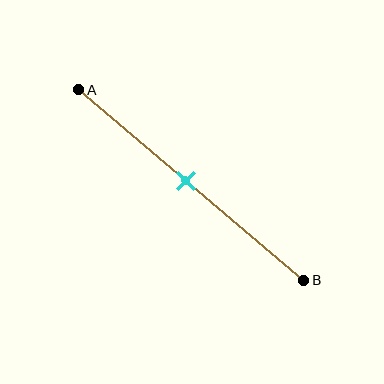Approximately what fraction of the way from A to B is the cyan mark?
The cyan mark is approximately 50% of the way from A to B.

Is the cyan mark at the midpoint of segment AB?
Yes, the mark is approximately at the midpoint.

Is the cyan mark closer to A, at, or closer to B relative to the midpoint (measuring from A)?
The cyan mark is approximately at the midpoint of segment AB.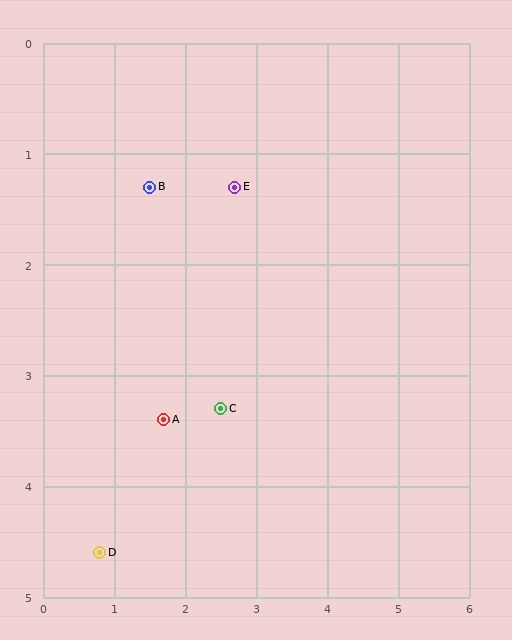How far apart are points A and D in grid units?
Points A and D are about 1.5 grid units apart.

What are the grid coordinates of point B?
Point B is at approximately (1.5, 1.3).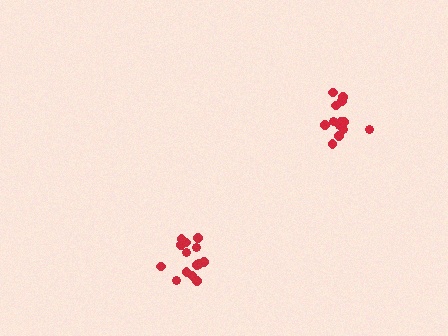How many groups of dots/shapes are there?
There are 2 groups.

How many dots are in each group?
Group 1: 14 dots, Group 2: 14 dots (28 total).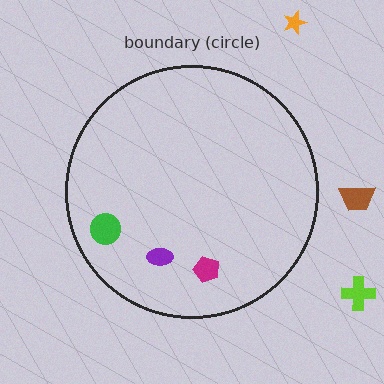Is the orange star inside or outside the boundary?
Outside.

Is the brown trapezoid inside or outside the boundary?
Outside.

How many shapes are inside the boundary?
3 inside, 3 outside.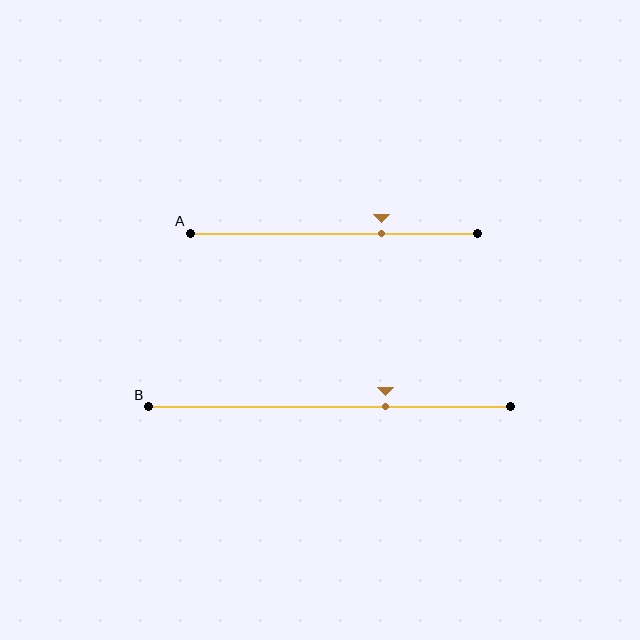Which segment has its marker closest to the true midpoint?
Segment B has its marker closest to the true midpoint.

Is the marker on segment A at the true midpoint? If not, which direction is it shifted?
No, the marker on segment A is shifted to the right by about 17% of the segment length.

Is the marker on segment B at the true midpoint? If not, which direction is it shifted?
No, the marker on segment B is shifted to the right by about 16% of the segment length.